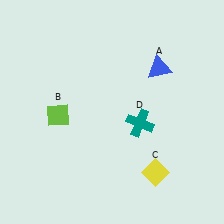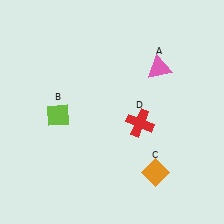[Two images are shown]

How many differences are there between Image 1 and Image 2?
There are 3 differences between the two images.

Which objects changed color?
A changed from blue to pink. C changed from yellow to orange. D changed from teal to red.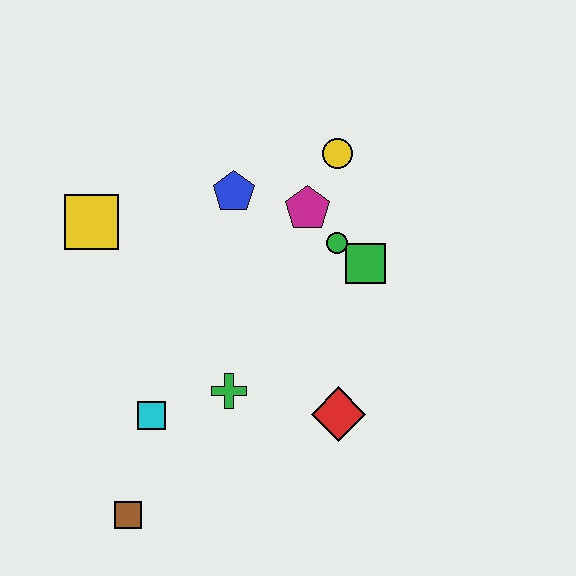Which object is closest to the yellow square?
The blue pentagon is closest to the yellow square.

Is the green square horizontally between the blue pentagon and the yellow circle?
No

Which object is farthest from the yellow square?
The red diamond is farthest from the yellow square.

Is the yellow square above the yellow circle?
No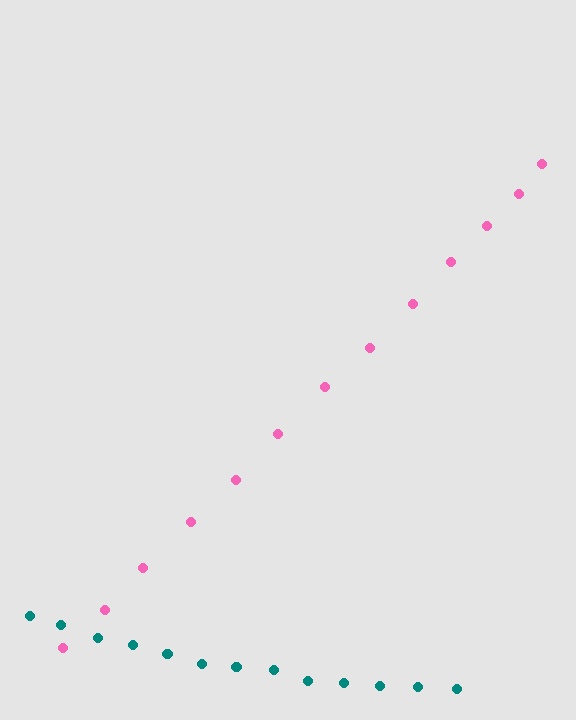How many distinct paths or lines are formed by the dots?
There are 2 distinct paths.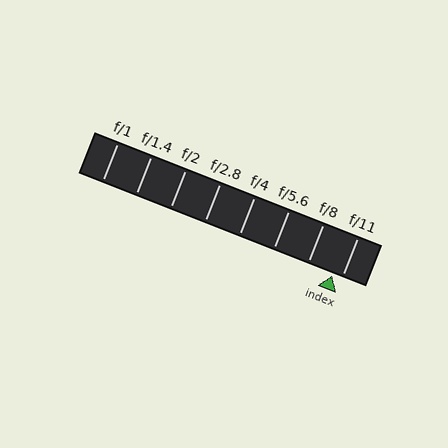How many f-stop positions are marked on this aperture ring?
There are 8 f-stop positions marked.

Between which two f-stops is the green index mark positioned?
The index mark is between f/8 and f/11.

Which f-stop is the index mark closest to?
The index mark is closest to f/11.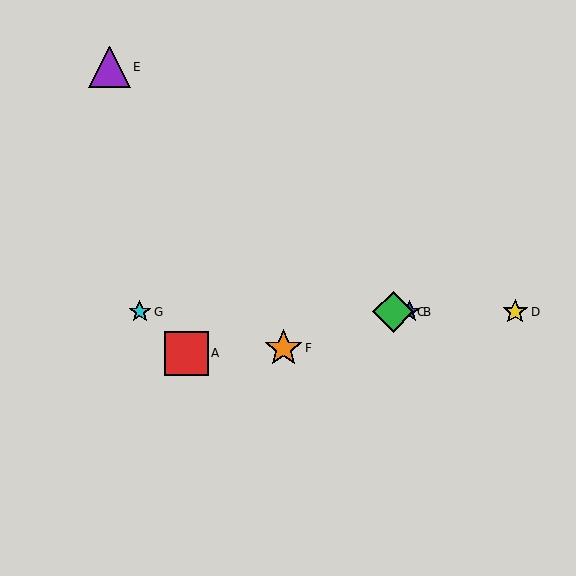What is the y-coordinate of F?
Object F is at y≈348.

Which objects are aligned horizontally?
Objects B, C, D, G are aligned horizontally.